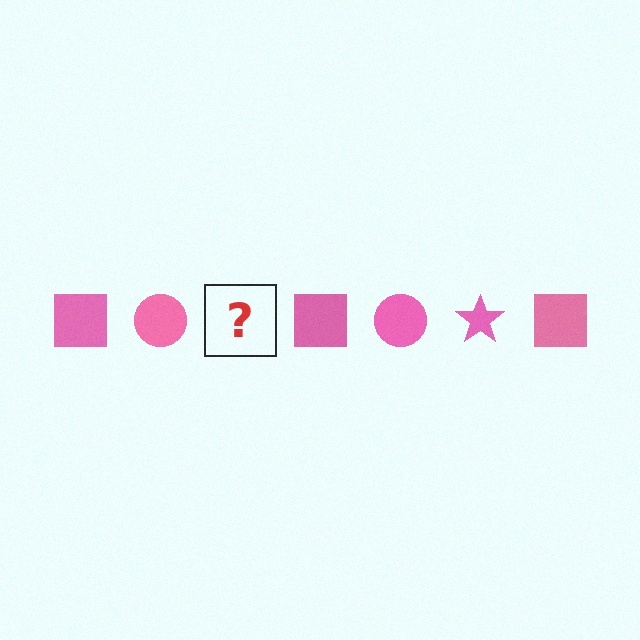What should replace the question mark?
The question mark should be replaced with a pink star.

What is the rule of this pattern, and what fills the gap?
The rule is that the pattern cycles through square, circle, star shapes in pink. The gap should be filled with a pink star.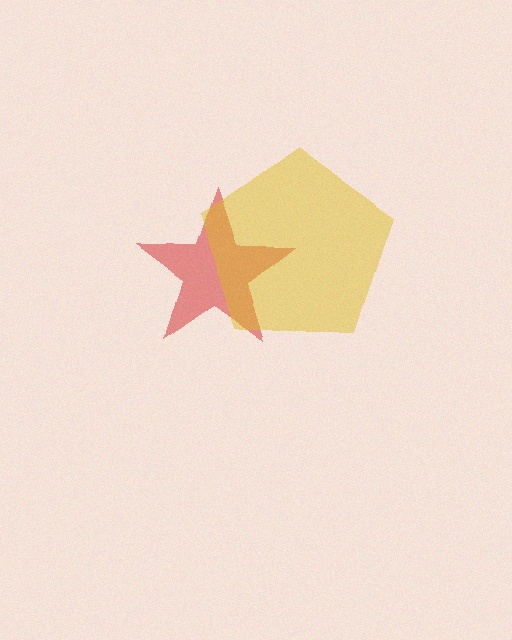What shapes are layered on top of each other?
The layered shapes are: a red star, a yellow pentagon.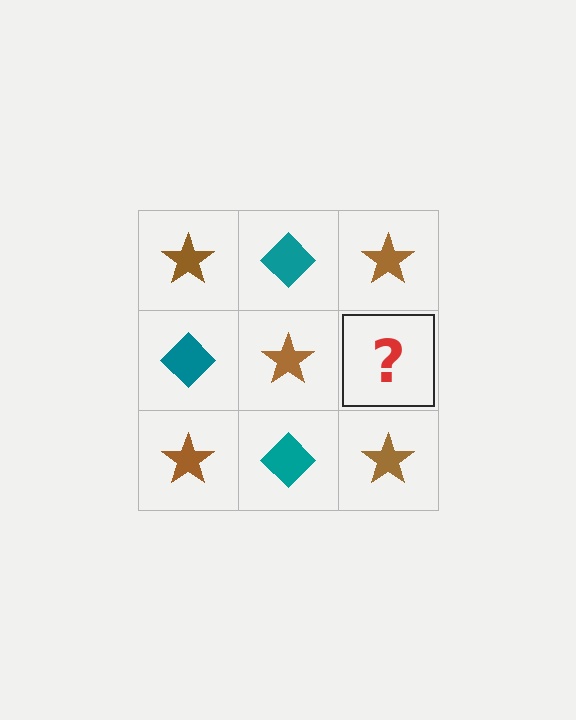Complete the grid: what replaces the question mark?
The question mark should be replaced with a teal diamond.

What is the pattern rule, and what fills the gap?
The rule is that it alternates brown star and teal diamond in a checkerboard pattern. The gap should be filled with a teal diamond.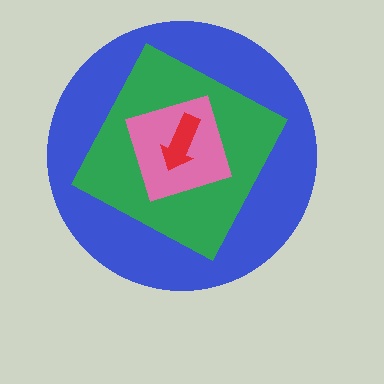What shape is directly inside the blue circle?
The green diamond.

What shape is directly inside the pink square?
The red arrow.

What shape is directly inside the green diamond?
The pink square.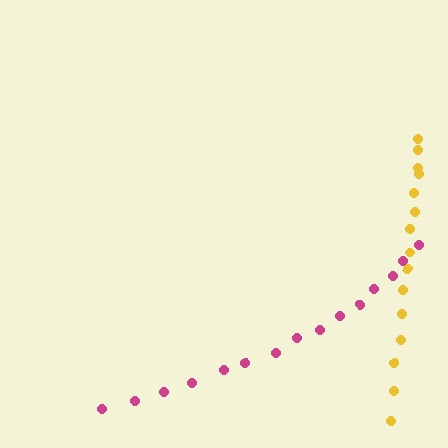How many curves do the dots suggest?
There are 2 distinct paths.